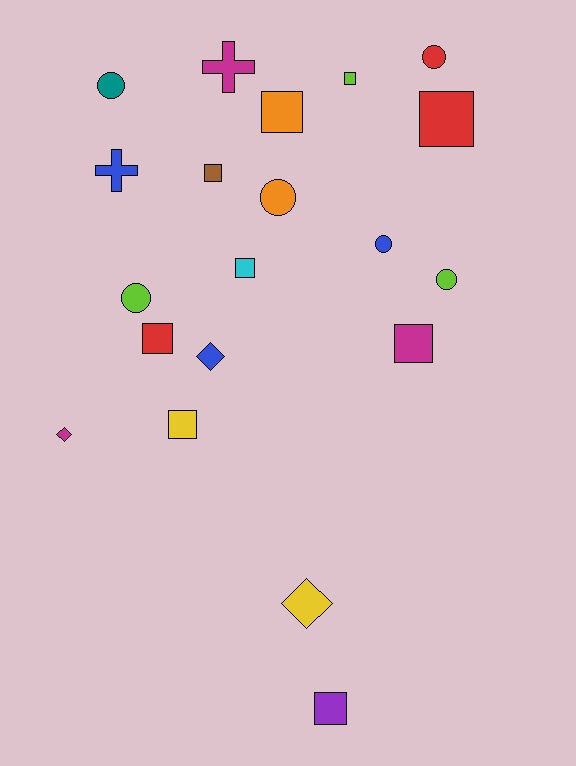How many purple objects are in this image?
There is 1 purple object.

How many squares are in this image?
There are 9 squares.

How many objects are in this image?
There are 20 objects.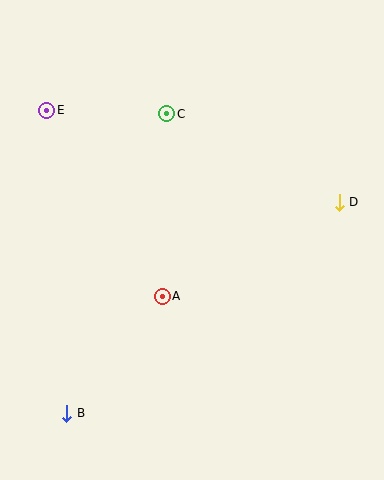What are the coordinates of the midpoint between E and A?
The midpoint between E and A is at (105, 203).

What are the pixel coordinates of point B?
Point B is at (67, 413).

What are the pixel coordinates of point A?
Point A is at (162, 296).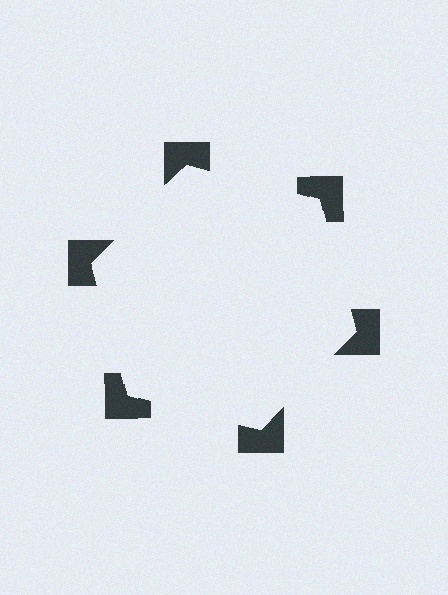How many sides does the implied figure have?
6 sides.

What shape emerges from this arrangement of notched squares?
An illusory hexagon — its edges are inferred from the aligned wedge cuts in the notched squares, not physically drawn.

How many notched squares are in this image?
There are 6 — one at each vertex of the illusory hexagon.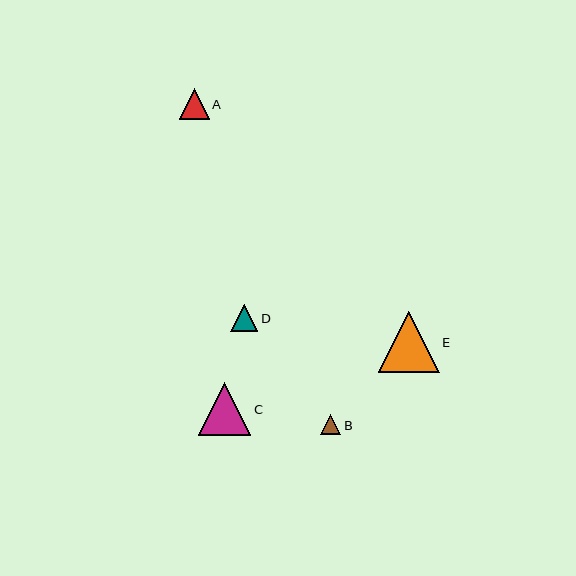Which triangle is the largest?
Triangle E is the largest with a size of approximately 61 pixels.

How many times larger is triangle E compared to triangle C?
Triangle E is approximately 1.2 times the size of triangle C.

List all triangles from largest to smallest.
From largest to smallest: E, C, A, D, B.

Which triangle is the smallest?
Triangle B is the smallest with a size of approximately 21 pixels.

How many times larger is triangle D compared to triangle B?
Triangle D is approximately 1.3 times the size of triangle B.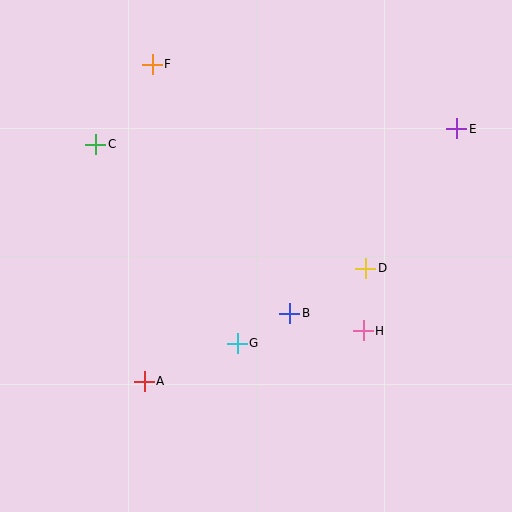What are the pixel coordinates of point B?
Point B is at (290, 313).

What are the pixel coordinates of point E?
Point E is at (457, 129).